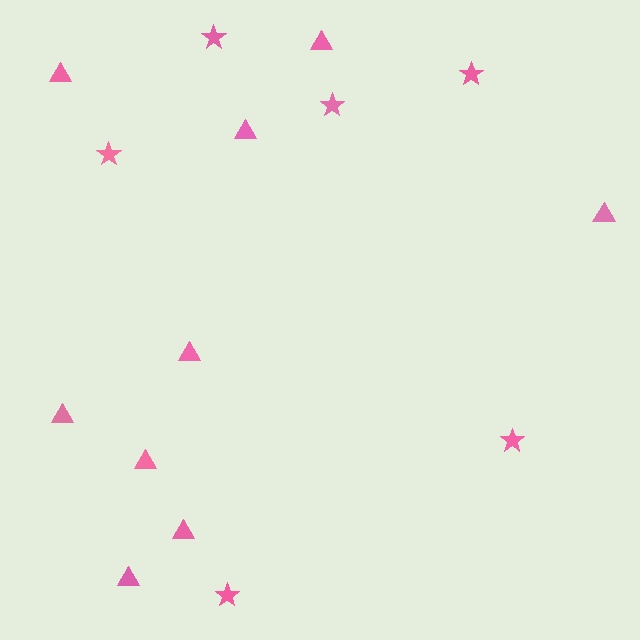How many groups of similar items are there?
There are 2 groups: one group of stars (6) and one group of triangles (9).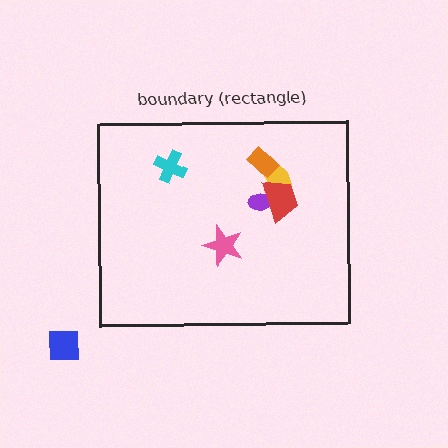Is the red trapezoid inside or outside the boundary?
Inside.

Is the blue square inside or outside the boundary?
Outside.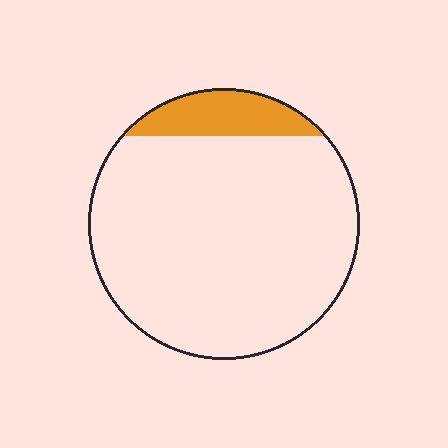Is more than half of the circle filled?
No.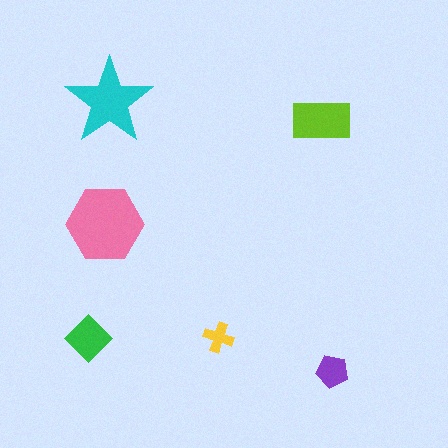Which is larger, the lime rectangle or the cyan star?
The cyan star.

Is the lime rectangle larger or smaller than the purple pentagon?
Larger.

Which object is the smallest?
The yellow cross.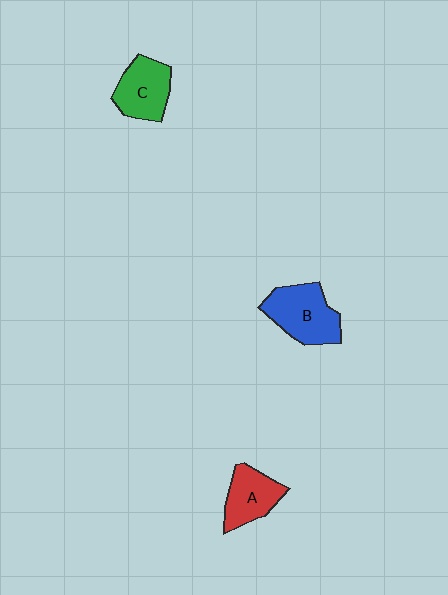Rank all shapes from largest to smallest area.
From largest to smallest: B (blue), C (green), A (red).